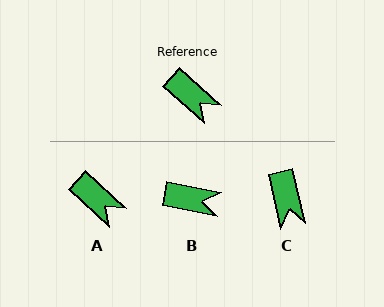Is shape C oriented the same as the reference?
No, it is off by about 35 degrees.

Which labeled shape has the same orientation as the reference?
A.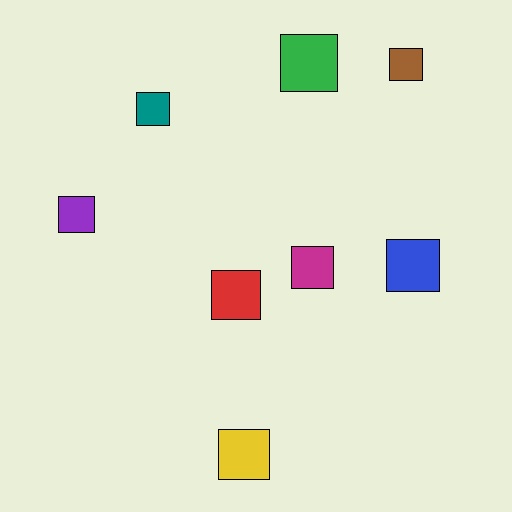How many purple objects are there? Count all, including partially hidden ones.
There is 1 purple object.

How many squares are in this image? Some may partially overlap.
There are 8 squares.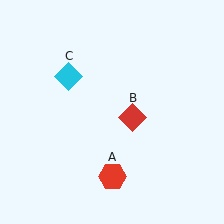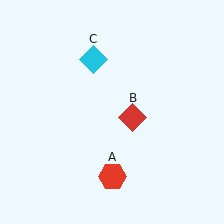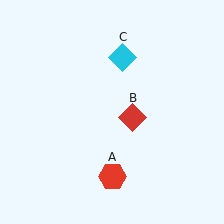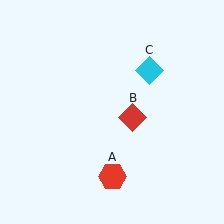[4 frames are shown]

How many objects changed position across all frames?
1 object changed position: cyan diamond (object C).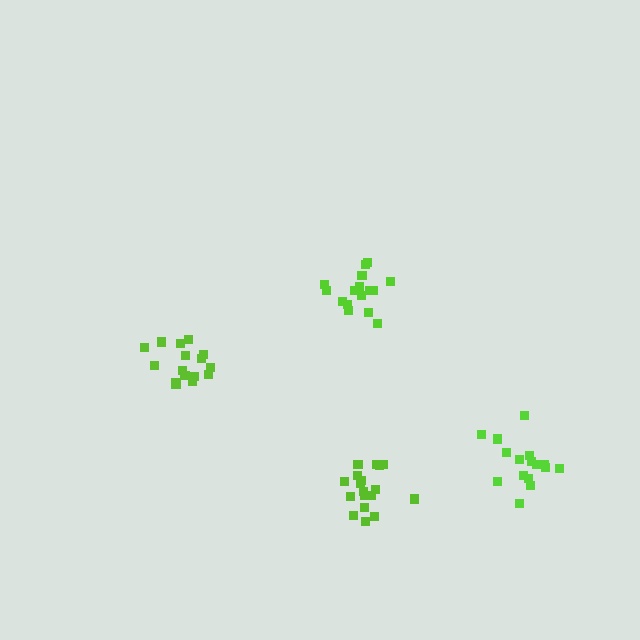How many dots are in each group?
Group 1: 16 dots, Group 2: 16 dots, Group 3: 18 dots, Group 4: 16 dots (66 total).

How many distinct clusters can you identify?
There are 4 distinct clusters.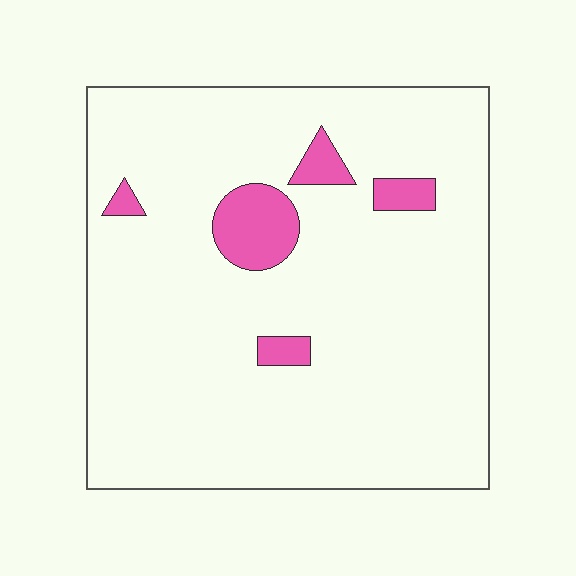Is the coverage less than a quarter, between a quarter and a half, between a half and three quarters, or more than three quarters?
Less than a quarter.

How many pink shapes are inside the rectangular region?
5.